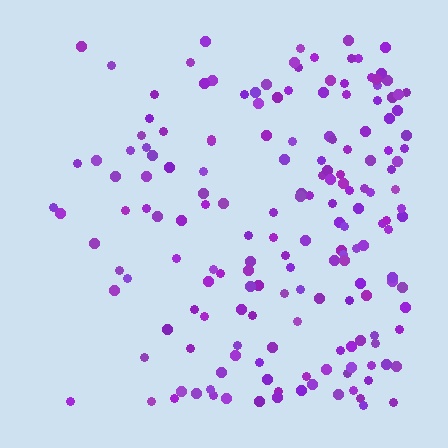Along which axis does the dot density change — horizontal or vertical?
Horizontal.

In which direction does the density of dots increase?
From left to right, with the right side densest.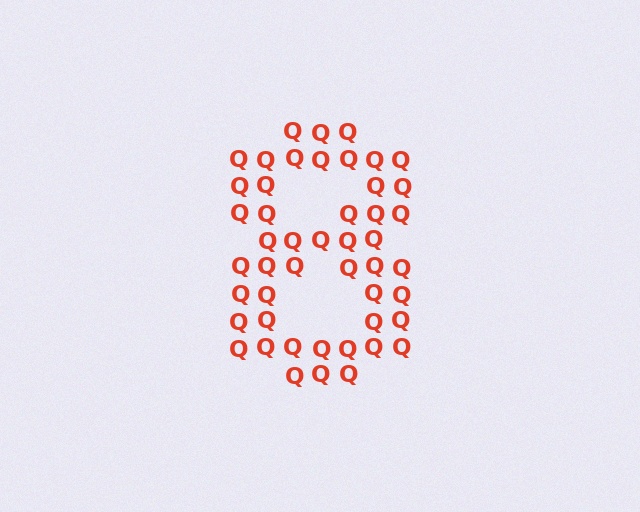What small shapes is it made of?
It is made of small letter Q's.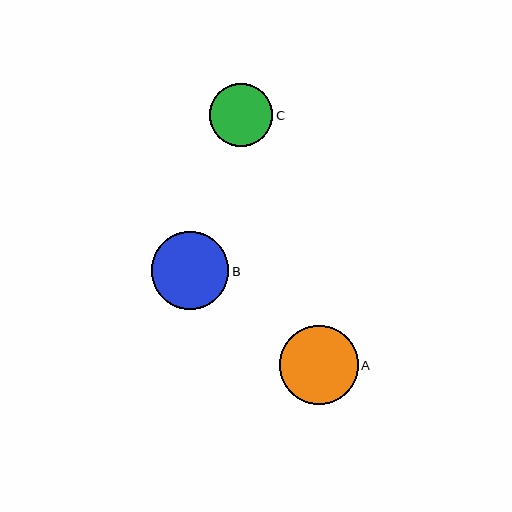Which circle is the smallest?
Circle C is the smallest with a size of approximately 63 pixels.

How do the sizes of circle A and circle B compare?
Circle A and circle B are approximately the same size.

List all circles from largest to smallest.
From largest to smallest: A, B, C.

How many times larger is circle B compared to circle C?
Circle B is approximately 1.2 times the size of circle C.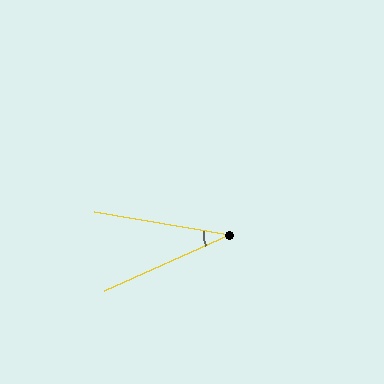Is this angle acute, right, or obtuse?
It is acute.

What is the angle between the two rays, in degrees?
Approximately 34 degrees.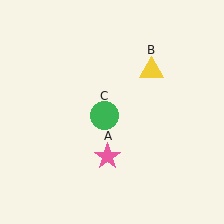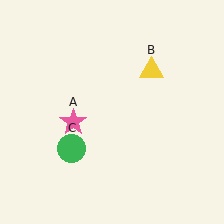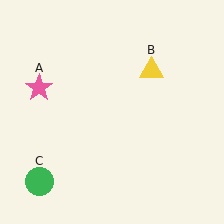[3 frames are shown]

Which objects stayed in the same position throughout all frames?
Yellow triangle (object B) remained stationary.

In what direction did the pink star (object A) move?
The pink star (object A) moved up and to the left.